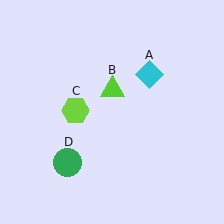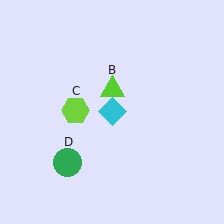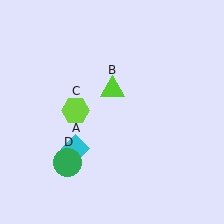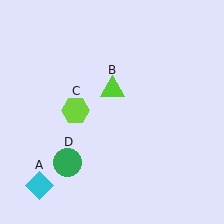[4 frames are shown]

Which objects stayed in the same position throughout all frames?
Lime triangle (object B) and lime hexagon (object C) and green circle (object D) remained stationary.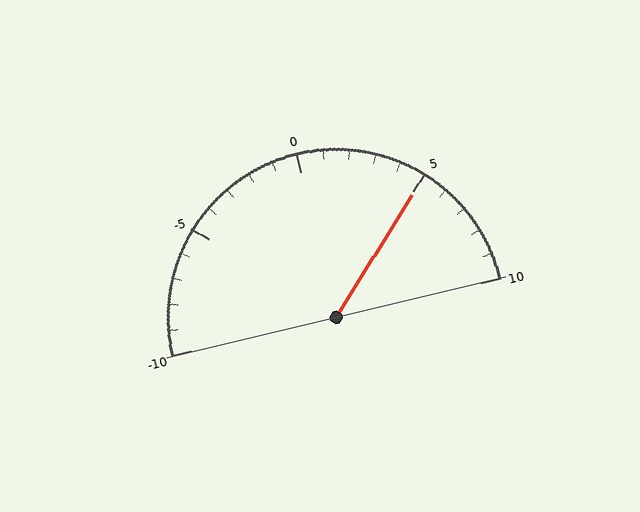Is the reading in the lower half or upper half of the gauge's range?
The reading is in the upper half of the range (-10 to 10).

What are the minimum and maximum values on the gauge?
The gauge ranges from -10 to 10.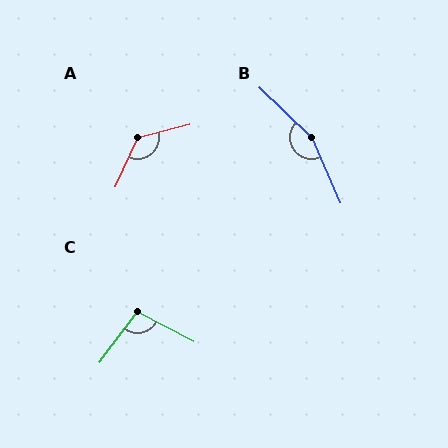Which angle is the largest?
B, at approximately 157 degrees.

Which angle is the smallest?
C, at approximately 99 degrees.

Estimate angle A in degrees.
Approximately 129 degrees.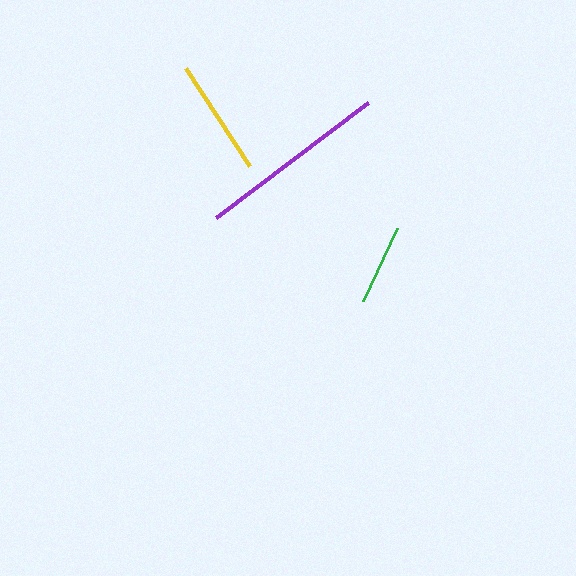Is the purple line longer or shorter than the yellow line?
The purple line is longer than the yellow line.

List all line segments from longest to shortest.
From longest to shortest: purple, yellow, green.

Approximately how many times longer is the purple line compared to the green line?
The purple line is approximately 2.4 times the length of the green line.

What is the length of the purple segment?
The purple segment is approximately 191 pixels long.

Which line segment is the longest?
The purple line is the longest at approximately 191 pixels.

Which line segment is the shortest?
The green line is the shortest at approximately 81 pixels.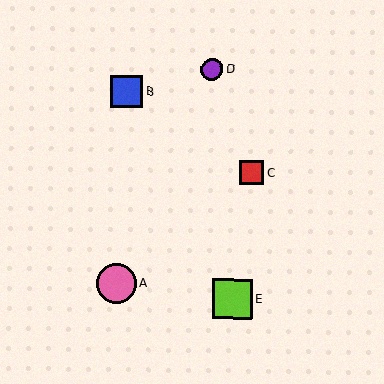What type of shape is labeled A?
Shape A is a pink circle.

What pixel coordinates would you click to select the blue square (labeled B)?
Click at (127, 92) to select the blue square B.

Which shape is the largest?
The pink circle (labeled A) is the largest.